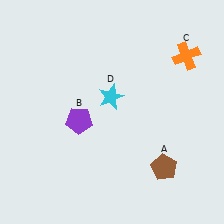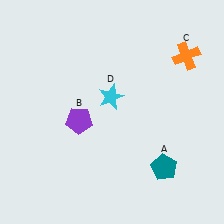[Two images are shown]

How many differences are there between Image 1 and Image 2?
There is 1 difference between the two images.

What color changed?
The pentagon (A) changed from brown in Image 1 to teal in Image 2.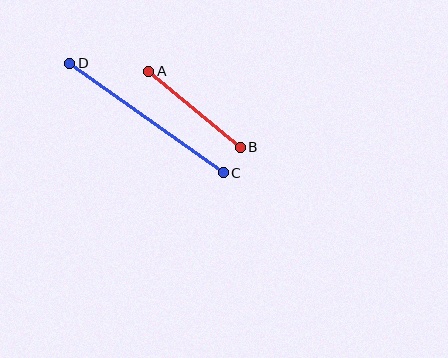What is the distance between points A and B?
The distance is approximately 119 pixels.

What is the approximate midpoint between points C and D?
The midpoint is at approximately (146, 118) pixels.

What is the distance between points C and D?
The distance is approximately 189 pixels.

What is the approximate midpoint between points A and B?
The midpoint is at approximately (195, 109) pixels.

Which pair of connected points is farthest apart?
Points C and D are farthest apart.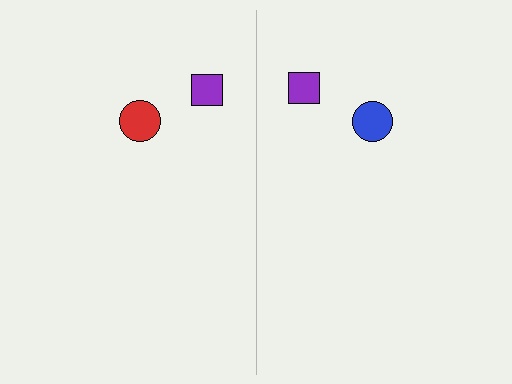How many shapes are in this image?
There are 4 shapes in this image.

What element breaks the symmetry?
The blue circle on the right side breaks the symmetry — its mirror counterpart is red.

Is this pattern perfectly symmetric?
No, the pattern is not perfectly symmetric. The blue circle on the right side breaks the symmetry — its mirror counterpart is red.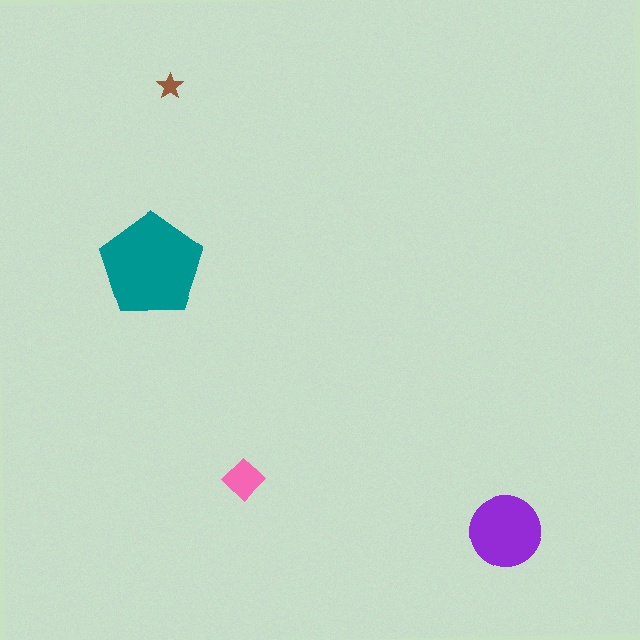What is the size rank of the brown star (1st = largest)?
4th.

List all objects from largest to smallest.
The teal pentagon, the purple circle, the pink diamond, the brown star.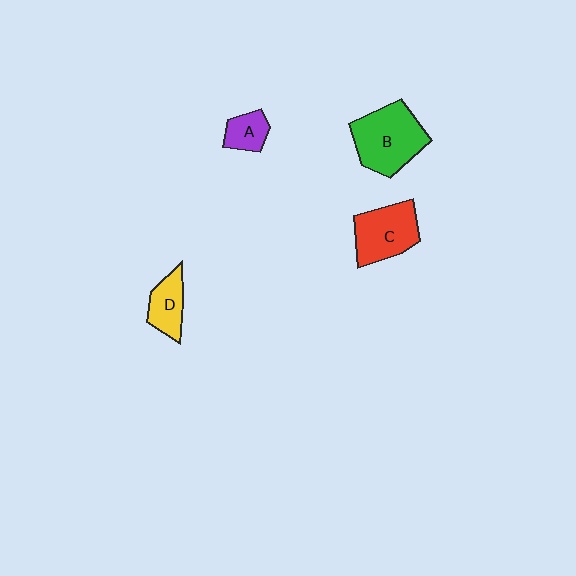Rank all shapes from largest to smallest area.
From largest to smallest: B (green), C (red), D (yellow), A (purple).